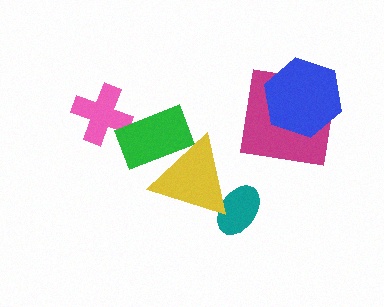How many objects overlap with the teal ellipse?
1 object overlaps with the teal ellipse.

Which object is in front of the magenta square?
The blue hexagon is in front of the magenta square.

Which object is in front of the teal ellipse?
The yellow triangle is in front of the teal ellipse.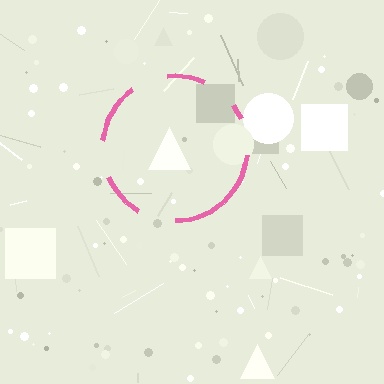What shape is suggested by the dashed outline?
The dashed outline suggests a circle.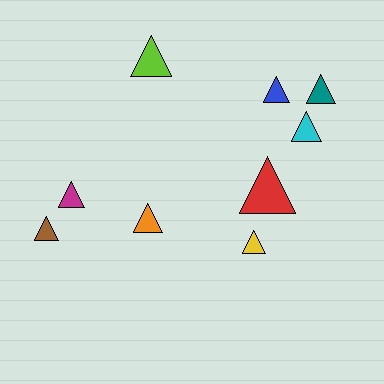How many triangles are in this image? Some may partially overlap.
There are 9 triangles.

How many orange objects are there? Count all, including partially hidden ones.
There is 1 orange object.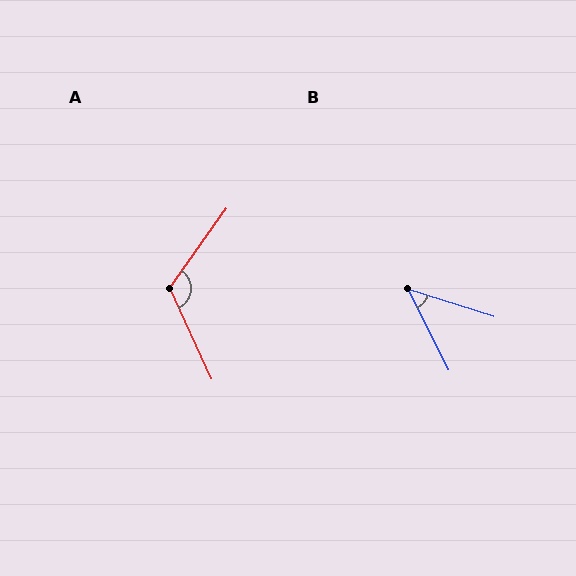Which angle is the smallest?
B, at approximately 46 degrees.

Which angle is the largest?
A, at approximately 120 degrees.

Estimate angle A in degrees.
Approximately 120 degrees.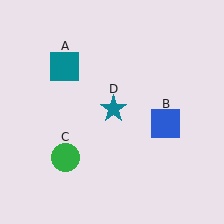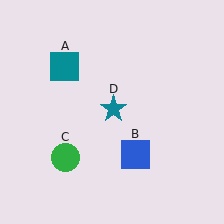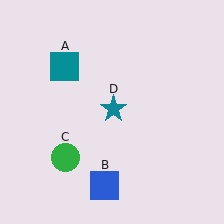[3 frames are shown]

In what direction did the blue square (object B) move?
The blue square (object B) moved down and to the left.